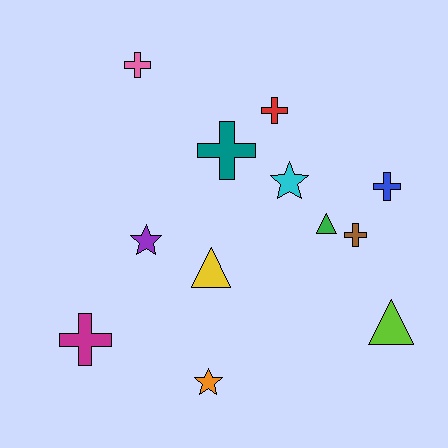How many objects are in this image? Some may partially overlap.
There are 12 objects.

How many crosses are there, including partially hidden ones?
There are 6 crosses.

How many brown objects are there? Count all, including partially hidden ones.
There is 1 brown object.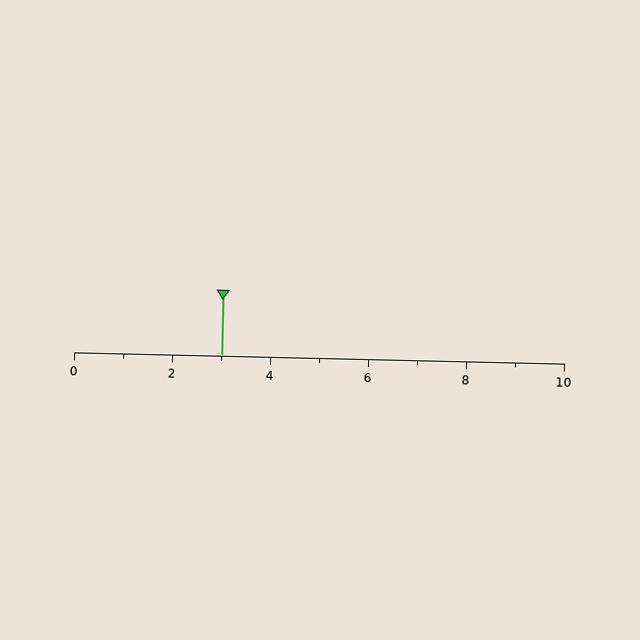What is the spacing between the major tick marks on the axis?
The major ticks are spaced 2 apart.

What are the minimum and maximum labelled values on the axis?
The axis runs from 0 to 10.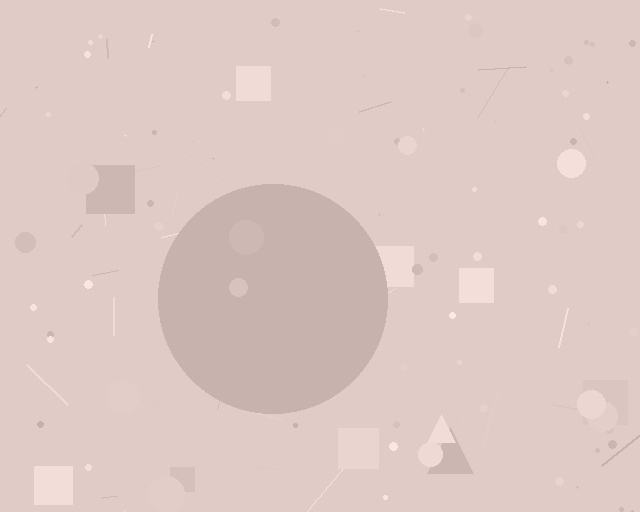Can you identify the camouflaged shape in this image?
The camouflaged shape is a circle.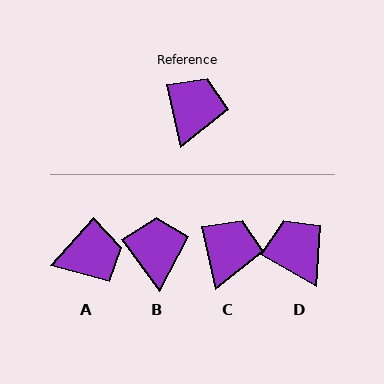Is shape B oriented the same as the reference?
No, it is off by about 24 degrees.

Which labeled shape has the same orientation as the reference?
C.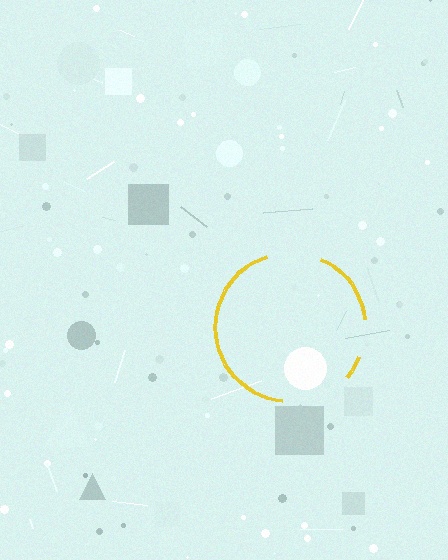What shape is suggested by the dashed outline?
The dashed outline suggests a circle.